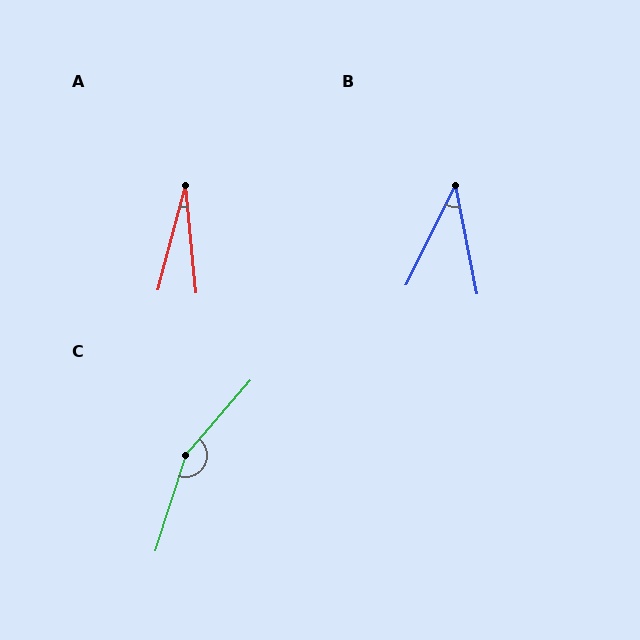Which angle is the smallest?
A, at approximately 20 degrees.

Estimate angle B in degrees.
Approximately 38 degrees.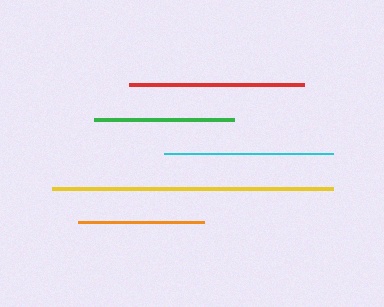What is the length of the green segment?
The green segment is approximately 139 pixels long.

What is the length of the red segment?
The red segment is approximately 175 pixels long.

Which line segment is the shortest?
The orange line is the shortest at approximately 126 pixels.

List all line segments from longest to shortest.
From longest to shortest: yellow, red, cyan, green, orange.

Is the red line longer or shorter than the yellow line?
The yellow line is longer than the red line.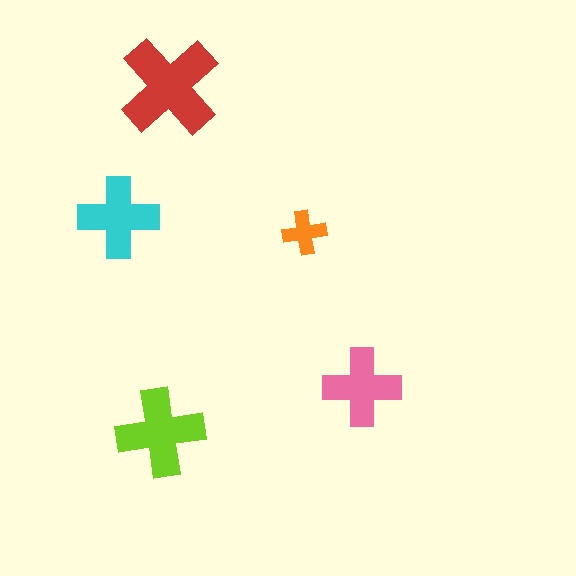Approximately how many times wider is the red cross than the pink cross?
About 1.5 times wider.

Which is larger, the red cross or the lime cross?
The red one.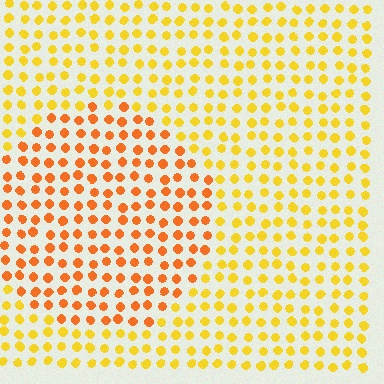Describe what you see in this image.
The image is filled with small yellow elements in a uniform arrangement. A circle-shaped region is visible where the elements are tinted to a slightly different hue, forming a subtle color boundary.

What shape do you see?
I see a circle.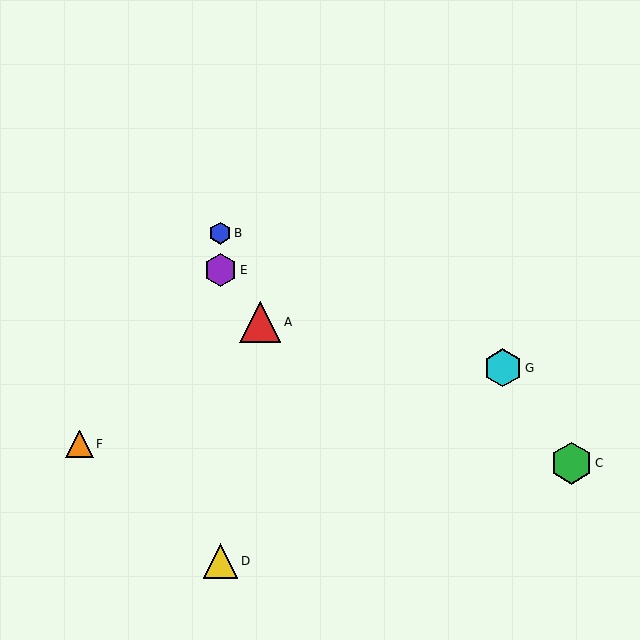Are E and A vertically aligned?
No, E is at x≈220 and A is at x≈260.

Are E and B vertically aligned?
Yes, both are at x≈220.